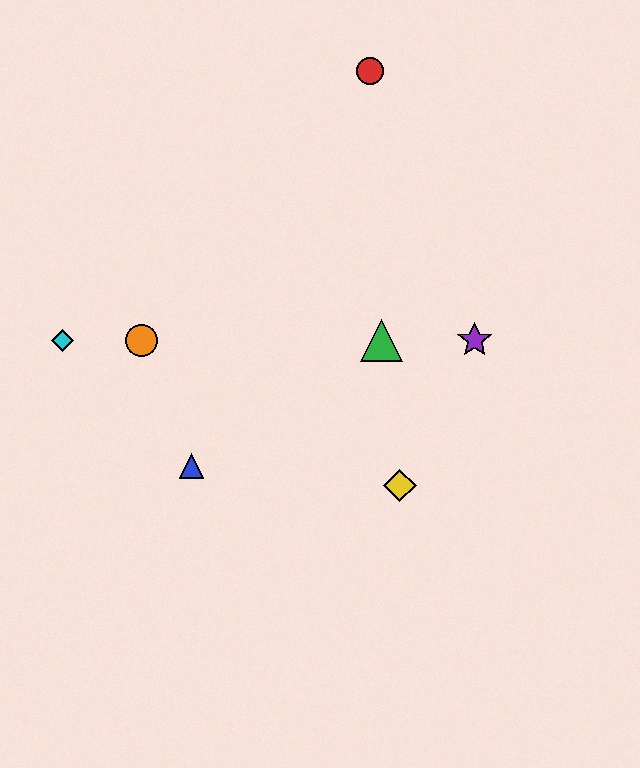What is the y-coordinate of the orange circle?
The orange circle is at y≈340.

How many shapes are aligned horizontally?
4 shapes (the green triangle, the purple star, the orange circle, the cyan diamond) are aligned horizontally.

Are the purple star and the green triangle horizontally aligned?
Yes, both are at y≈340.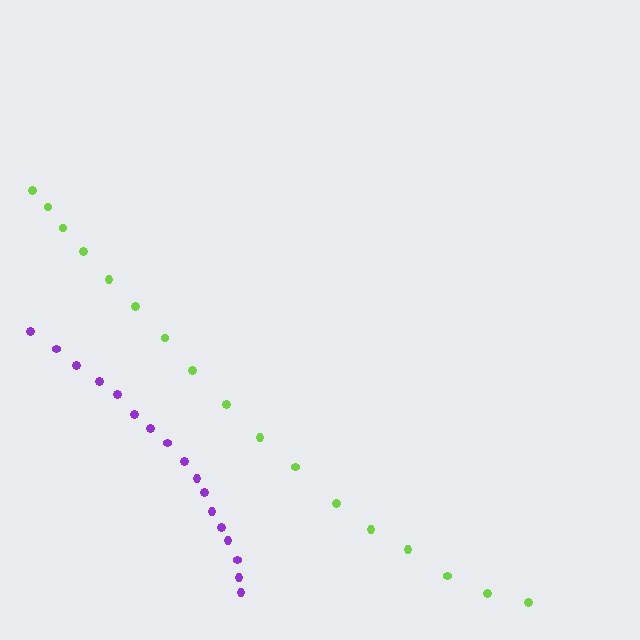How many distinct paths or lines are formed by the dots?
There are 2 distinct paths.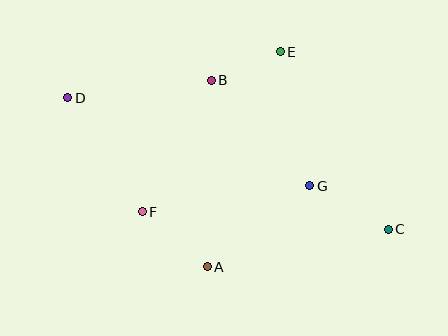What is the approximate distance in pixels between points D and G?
The distance between D and G is approximately 257 pixels.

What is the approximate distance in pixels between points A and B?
The distance between A and B is approximately 186 pixels.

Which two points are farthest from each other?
Points C and D are farthest from each other.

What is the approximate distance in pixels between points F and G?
The distance between F and G is approximately 169 pixels.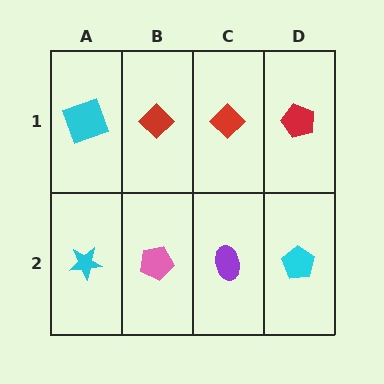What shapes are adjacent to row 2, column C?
A red diamond (row 1, column C), a pink pentagon (row 2, column B), a cyan pentagon (row 2, column D).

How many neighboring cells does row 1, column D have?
2.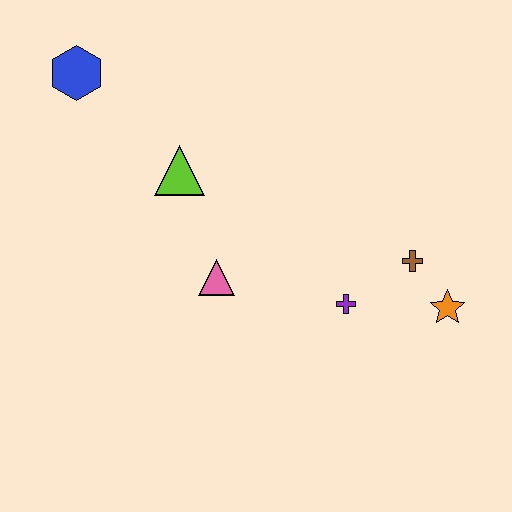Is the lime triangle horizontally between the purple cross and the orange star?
No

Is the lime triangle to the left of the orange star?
Yes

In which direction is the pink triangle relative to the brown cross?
The pink triangle is to the left of the brown cross.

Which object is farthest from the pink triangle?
The blue hexagon is farthest from the pink triangle.